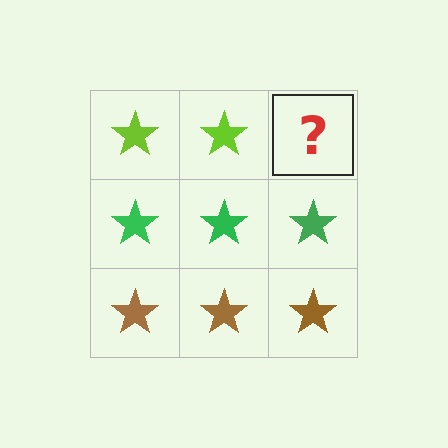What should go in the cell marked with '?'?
The missing cell should contain a lime star.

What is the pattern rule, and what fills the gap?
The rule is that each row has a consistent color. The gap should be filled with a lime star.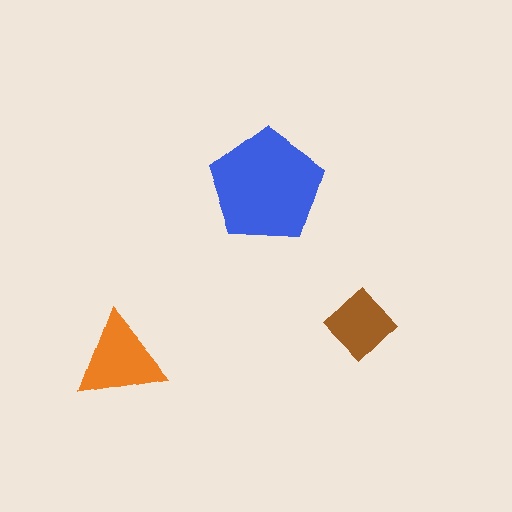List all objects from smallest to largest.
The brown diamond, the orange triangle, the blue pentagon.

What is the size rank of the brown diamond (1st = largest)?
3rd.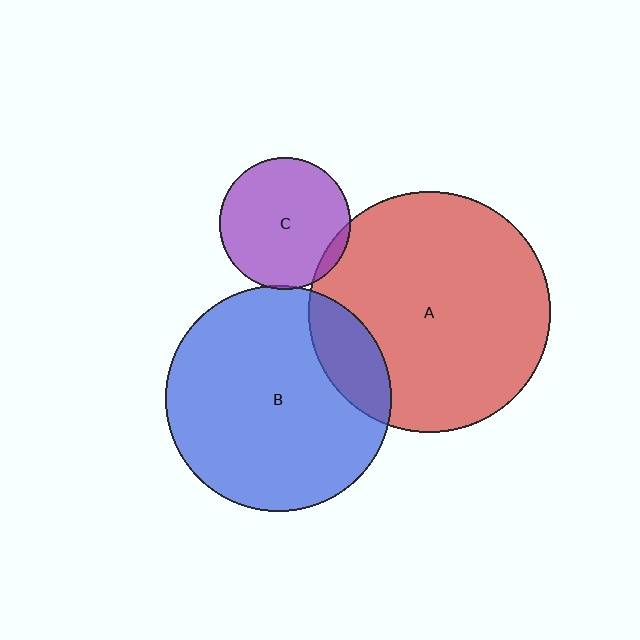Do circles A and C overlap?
Yes.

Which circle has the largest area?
Circle A (red).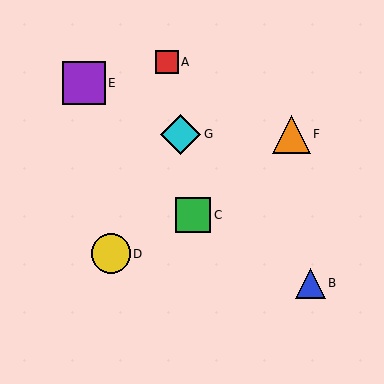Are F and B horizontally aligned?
No, F is at y≈135 and B is at y≈283.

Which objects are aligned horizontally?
Objects F, G are aligned horizontally.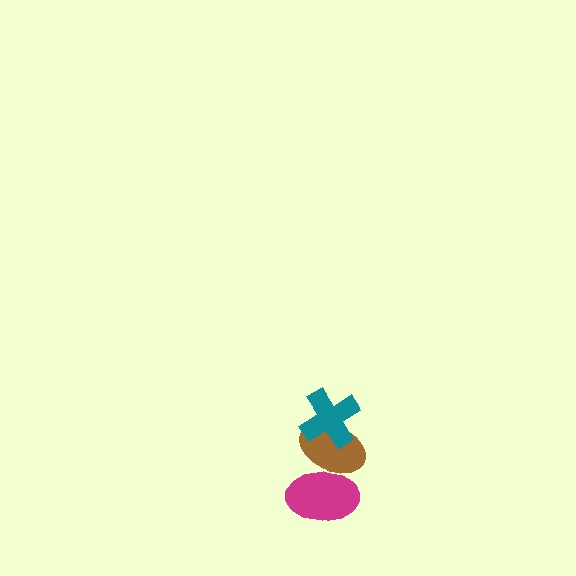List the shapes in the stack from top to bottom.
From top to bottom: the teal cross, the brown ellipse, the magenta ellipse.